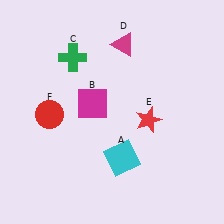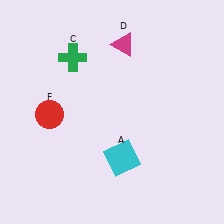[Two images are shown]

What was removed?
The red star (E), the magenta square (B) were removed in Image 2.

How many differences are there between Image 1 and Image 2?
There are 2 differences between the two images.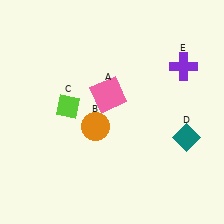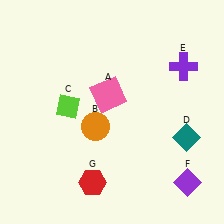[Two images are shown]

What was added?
A purple diamond (F), a red hexagon (G) were added in Image 2.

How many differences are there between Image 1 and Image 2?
There are 2 differences between the two images.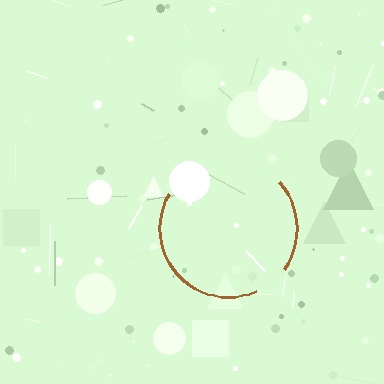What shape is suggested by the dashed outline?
The dashed outline suggests a circle.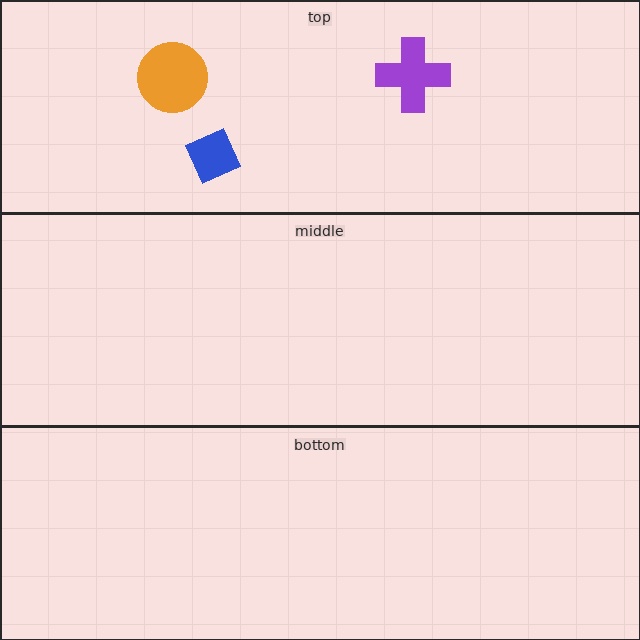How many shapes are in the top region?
3.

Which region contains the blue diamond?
The top region.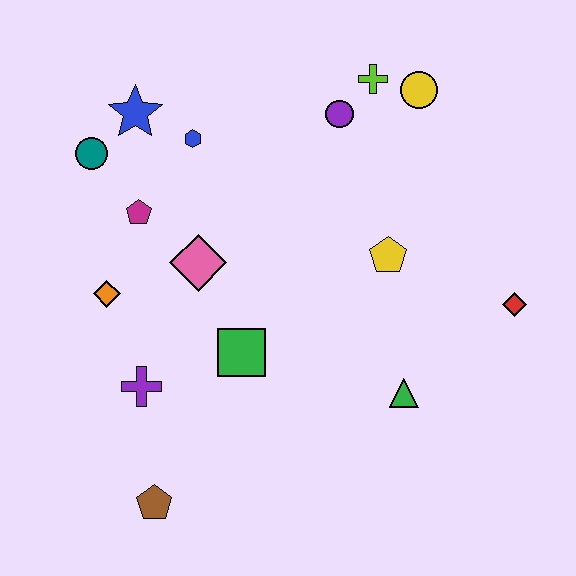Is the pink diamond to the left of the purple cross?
No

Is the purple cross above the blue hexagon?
No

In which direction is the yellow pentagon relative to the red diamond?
The yellow pentagon is to the left of the red diamond.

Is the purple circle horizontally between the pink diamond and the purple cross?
No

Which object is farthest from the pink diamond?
The red diamond is farthest from the pink diamond.